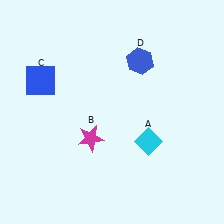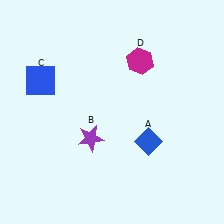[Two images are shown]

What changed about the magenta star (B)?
In Image 1, B is magenta. In Image 2, it changed to purple.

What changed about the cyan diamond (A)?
In Image 1, A is cyan. In Image 2, it changed to blue.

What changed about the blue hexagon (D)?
In Image 1, D is blue. In Image 2, it changed to magenta.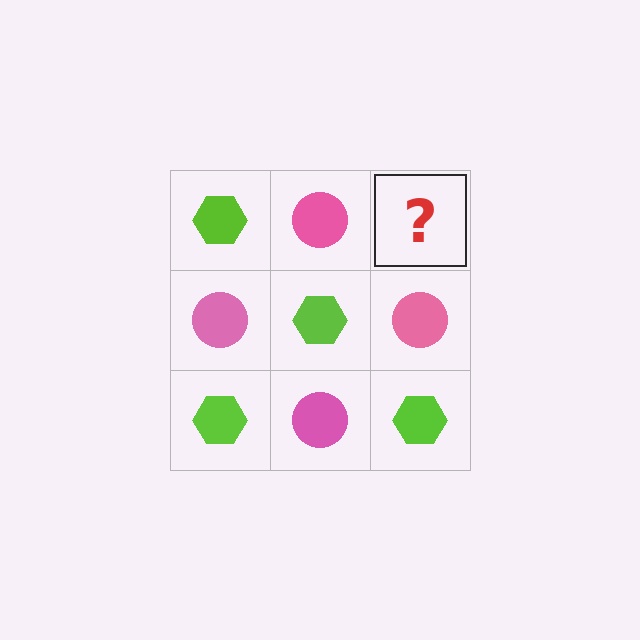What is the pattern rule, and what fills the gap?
The rule is that it alternates lime hexagon and pink circle in a checkerboard pattern. The gap should be filled with a lime hexagon.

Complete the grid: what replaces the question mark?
The question mark should be replaced with a lime hexagon.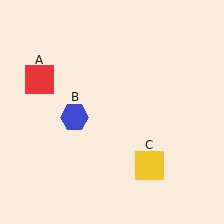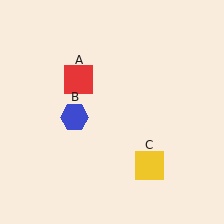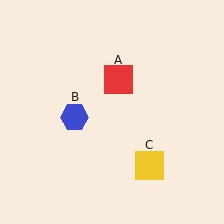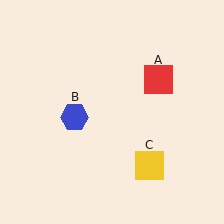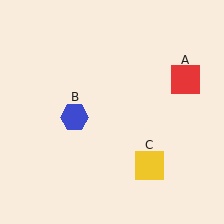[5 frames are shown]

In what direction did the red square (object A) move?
The red square (object A) moved right.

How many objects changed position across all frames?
1 object changed position: red square (object A).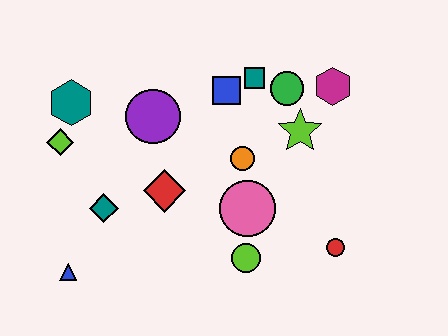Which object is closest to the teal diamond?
The red diamond is closest to the teal diamond.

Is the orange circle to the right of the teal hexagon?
Yes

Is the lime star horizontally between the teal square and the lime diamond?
No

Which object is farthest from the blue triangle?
The magenta hexagon is farthest from the blue triangle.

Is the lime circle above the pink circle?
No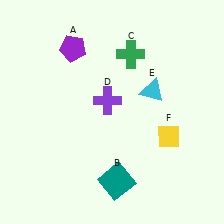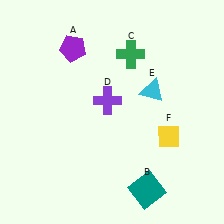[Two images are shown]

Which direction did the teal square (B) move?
The teal square (B) moved right.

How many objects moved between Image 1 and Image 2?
1 object moved between the two images.